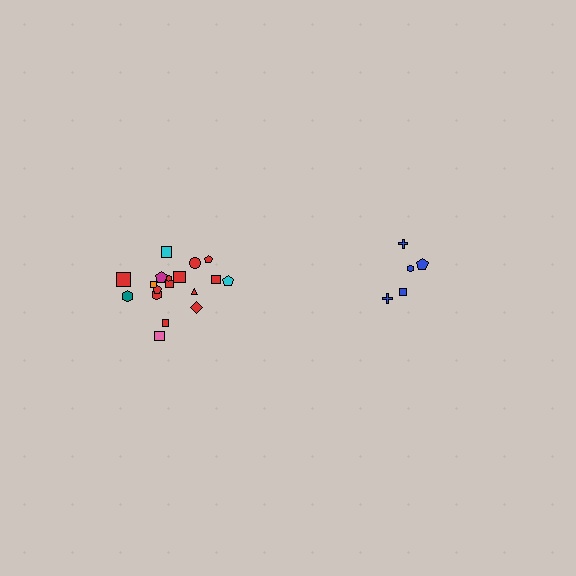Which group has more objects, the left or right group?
The left group.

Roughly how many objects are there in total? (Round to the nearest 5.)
Roughly 25 objects in total.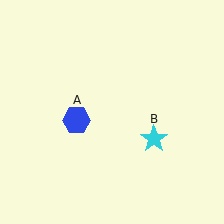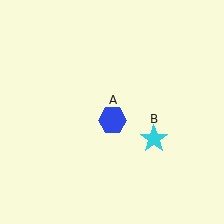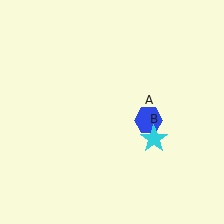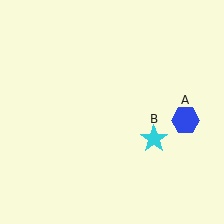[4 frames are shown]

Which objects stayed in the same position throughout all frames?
Cyan star (object B) remained stationary.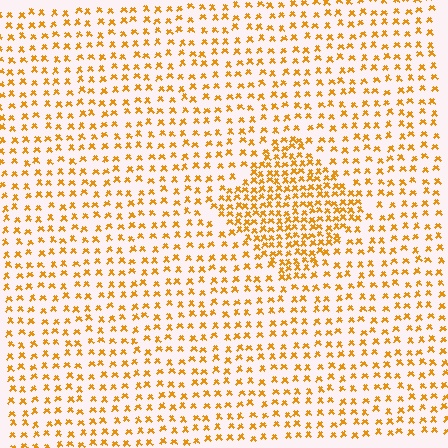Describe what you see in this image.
The image contains small orange elements arranged at two different densities. A diamond-shaped region is visible where the elements are more densely packed than the surrounding area.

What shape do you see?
I see a diamond.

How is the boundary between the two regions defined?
The boundary is defined by a change in element density (approximately 2.0x ratio). All elements are the same color, size, and shape.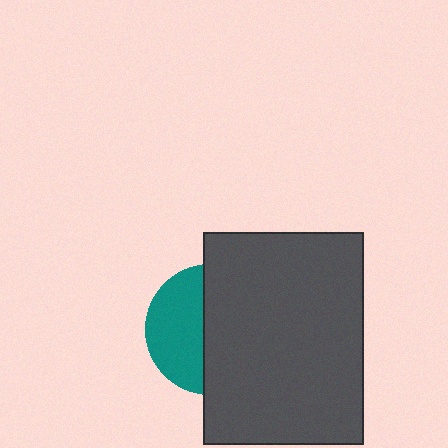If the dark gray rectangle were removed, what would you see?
You would see the complete teal circle.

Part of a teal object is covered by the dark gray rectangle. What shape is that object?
It is a circle.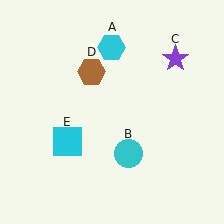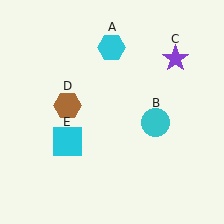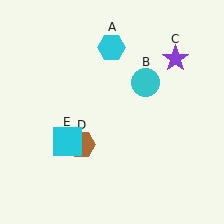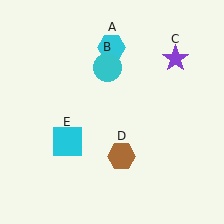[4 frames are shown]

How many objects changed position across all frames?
2 objects changed position: cyan circle (object B), brown hexagon (object D).